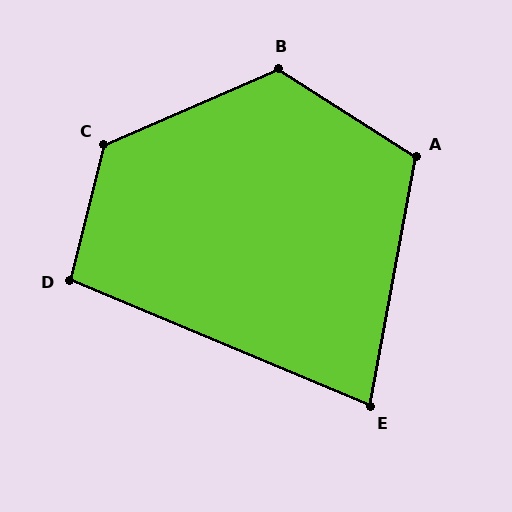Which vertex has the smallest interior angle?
E, at approximately 78 degrees.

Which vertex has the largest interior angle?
C, at approximately 128 degrees.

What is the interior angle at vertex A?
Approximately 112 degrees (obtuse).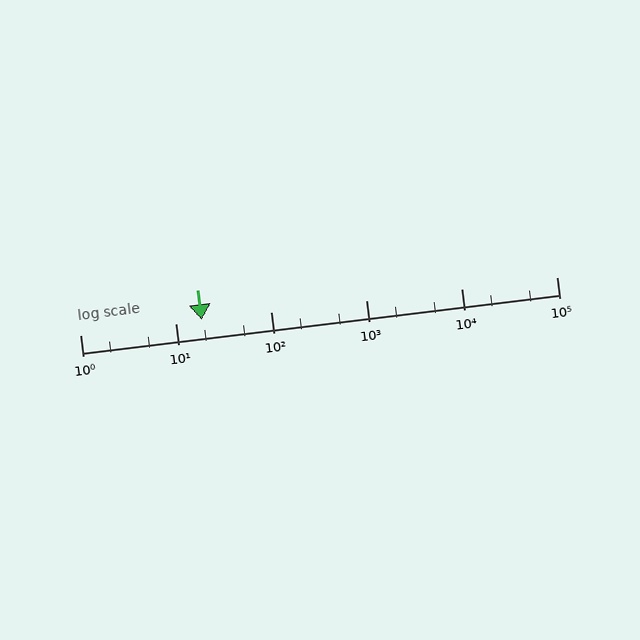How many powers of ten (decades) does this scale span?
The scale spans 5 decades, from 1 to 100000.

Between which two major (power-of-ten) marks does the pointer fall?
The pointer is between 10 and 100.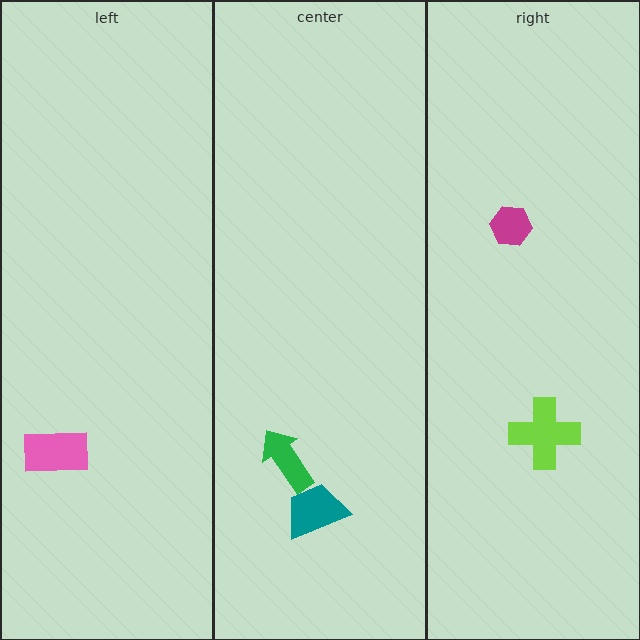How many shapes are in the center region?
2.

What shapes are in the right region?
The magenta hexagon, the lime cross.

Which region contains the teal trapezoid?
The center region.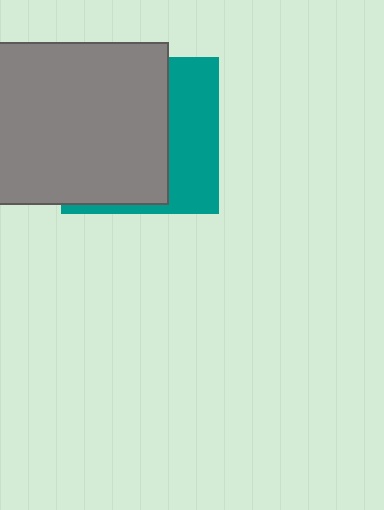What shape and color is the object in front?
The object in front is a gray rectangle.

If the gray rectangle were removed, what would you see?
You would see the complete teal square.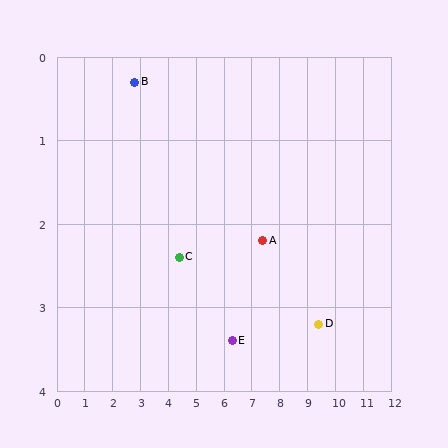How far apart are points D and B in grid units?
Points D and B are about 7.2 grid units apart.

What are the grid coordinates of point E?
Point E is at approximately (6.3, 3.4).